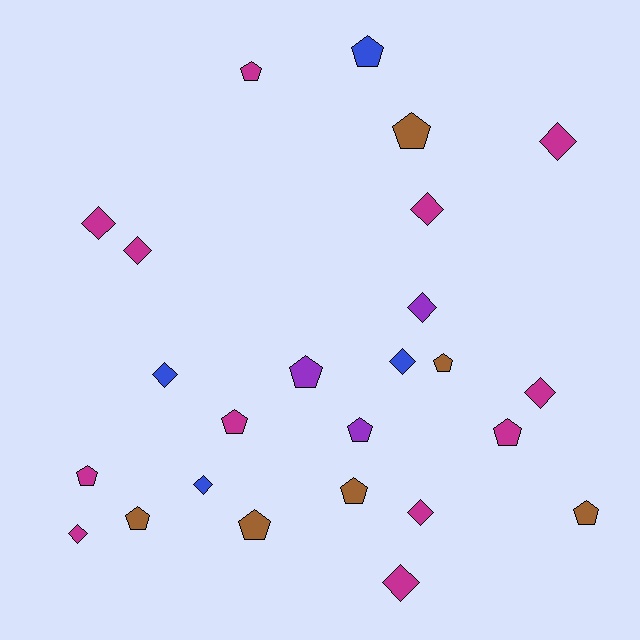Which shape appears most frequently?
Pentagon, with 13 objects.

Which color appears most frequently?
Magenta, with 12 objects.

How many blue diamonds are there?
There are 3 blue diamonds.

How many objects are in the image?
There are 25 objects.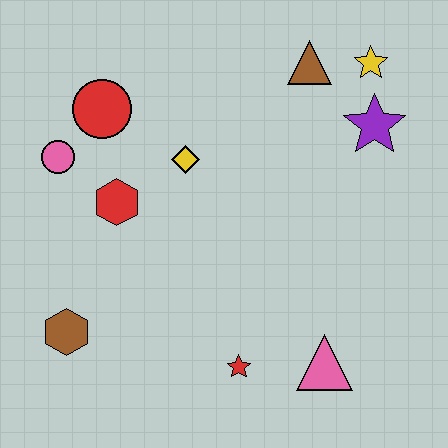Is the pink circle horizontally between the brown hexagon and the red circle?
No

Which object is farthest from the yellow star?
The brown hexagon is farthest from the yellow star.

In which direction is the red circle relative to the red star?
The red circle is above the red star.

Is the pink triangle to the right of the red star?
Yes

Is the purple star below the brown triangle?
Yes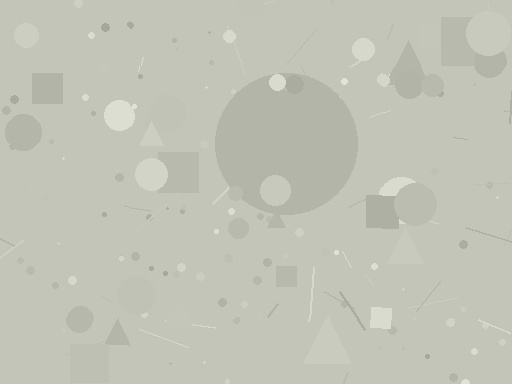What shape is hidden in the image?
A circle is hidden in the image.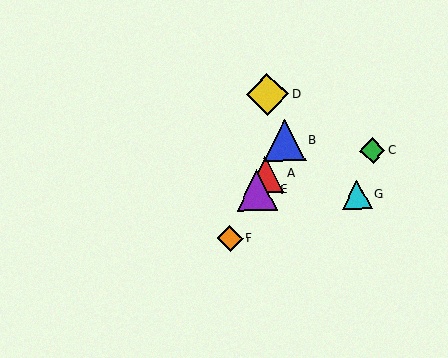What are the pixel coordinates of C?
Object C is at (372, 151).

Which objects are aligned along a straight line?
Objects A, B, E, F are aligned along a straight line.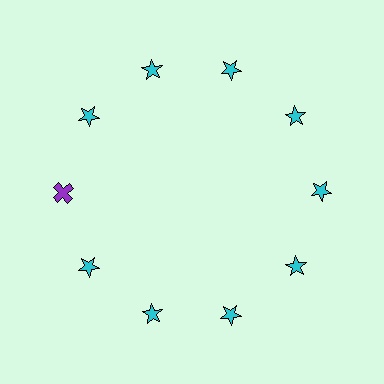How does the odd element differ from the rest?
It differs in both color (purple instead of cyan) and shape (cross instead of star).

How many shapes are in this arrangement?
There are 10 shapes arranged in a ring pattern.